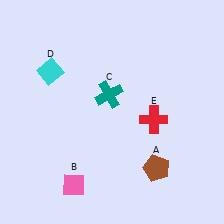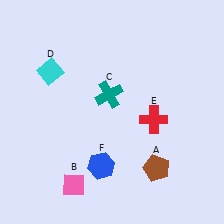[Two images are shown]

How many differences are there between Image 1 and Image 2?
There is 1 difference between the two images.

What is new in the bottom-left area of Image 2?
A blue hexagon (F) was added in the bottom-left area of Image 2.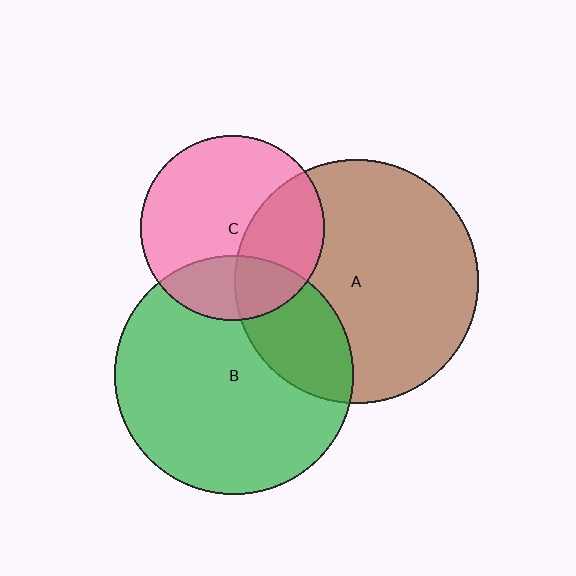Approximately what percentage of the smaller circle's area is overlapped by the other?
Approximately 35%.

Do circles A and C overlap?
Yes.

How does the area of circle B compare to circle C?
Approximately 1.7 times.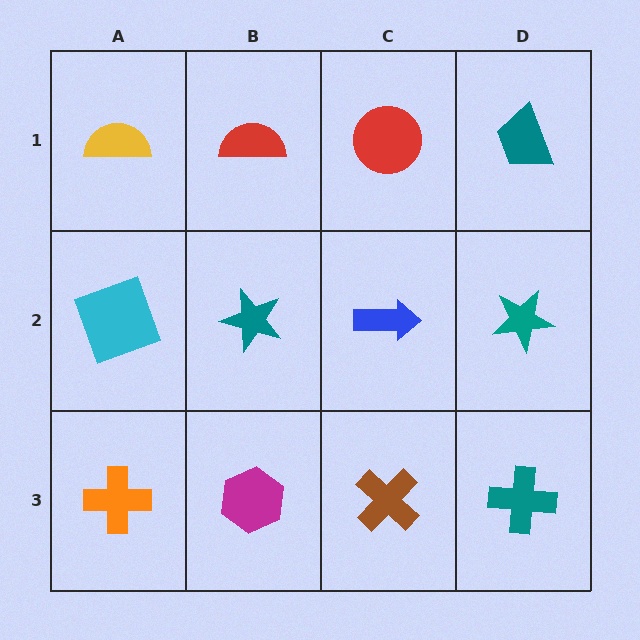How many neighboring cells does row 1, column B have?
3.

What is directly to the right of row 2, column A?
A teal star.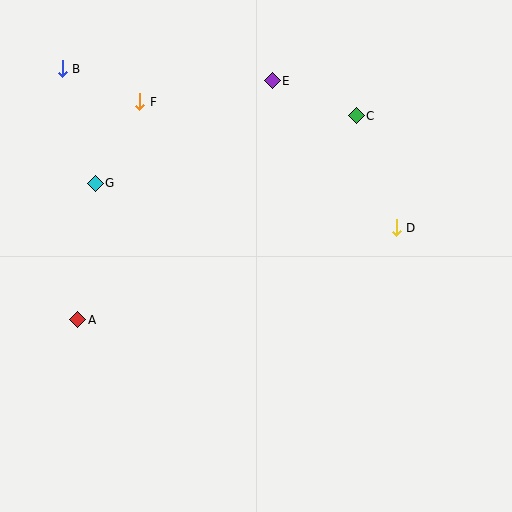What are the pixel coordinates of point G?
Point G is at (95, 184).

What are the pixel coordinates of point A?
Point A is at (78, 320).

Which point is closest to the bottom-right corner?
Point D is closest to the bottom-right corner.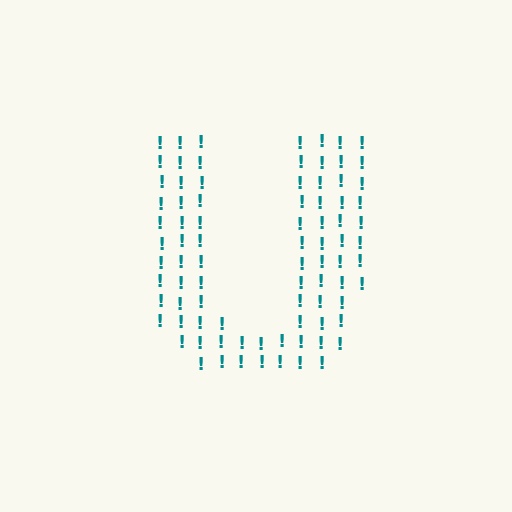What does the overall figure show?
The overall figure shows the letter U.